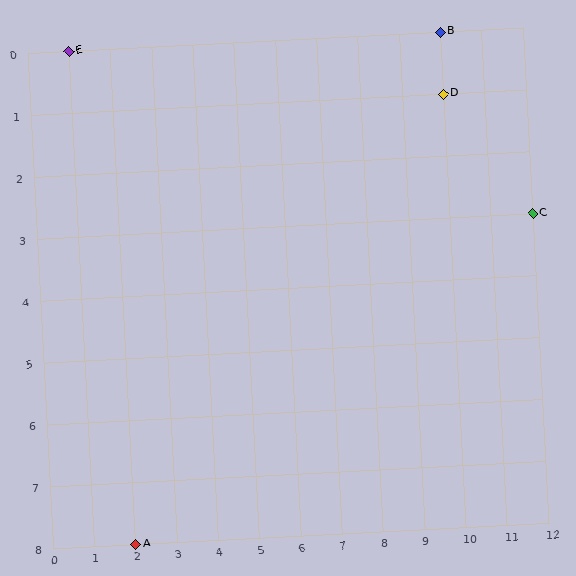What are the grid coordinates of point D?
Point D is at grid coordinates (10, 1).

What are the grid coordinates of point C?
Point C is at grid coordinates (12, 3).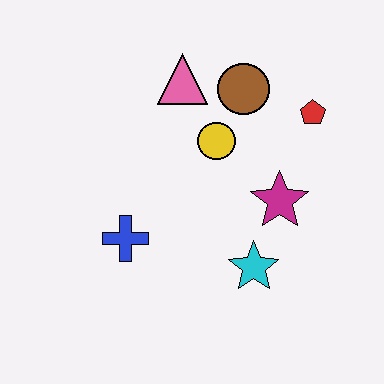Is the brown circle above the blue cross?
Yes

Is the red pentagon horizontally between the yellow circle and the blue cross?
No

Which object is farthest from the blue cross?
The red pentagon is farthest from the blue cross.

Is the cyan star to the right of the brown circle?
Yes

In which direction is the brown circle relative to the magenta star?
The brown circle is above the magenta star.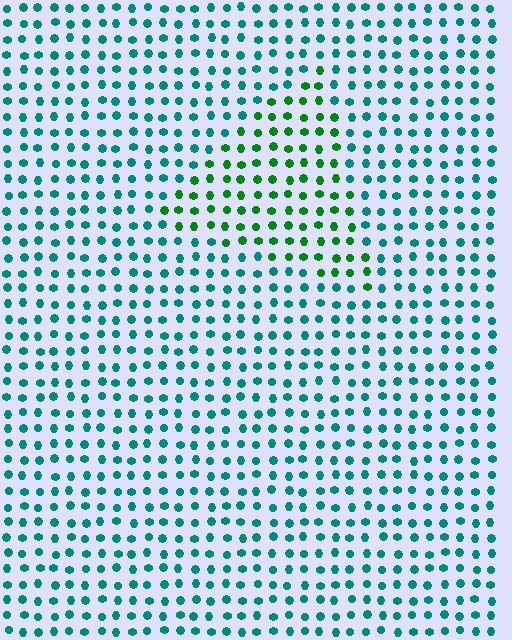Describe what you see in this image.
The image is filled with small teal elements in a uniform arrangement. A triangle-shaped region is visible where the elements are tinted to a slightly different hue, forming a subtle color boundary.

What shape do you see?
I see a triangle.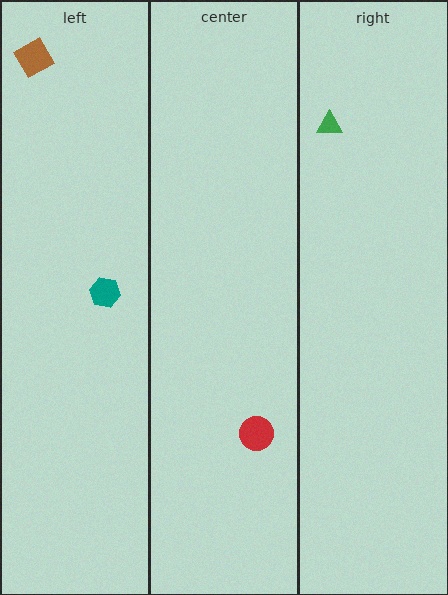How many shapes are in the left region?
2.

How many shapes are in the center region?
1.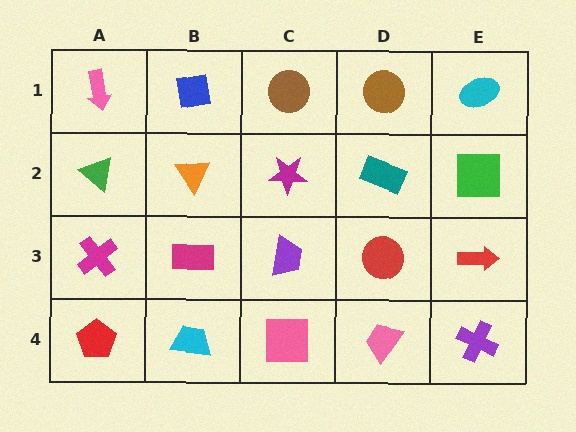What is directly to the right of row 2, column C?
A teal rectangle.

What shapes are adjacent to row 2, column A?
A pink arrow (row 1, column A), a magenta cross (row 3, column A), an orange triangle (row 2, column B).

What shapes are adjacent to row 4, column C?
A purple trapezoid (row 3, column C), a cyan trapezoid (row 4, column B), a pink trapezoid (row 4, column D).